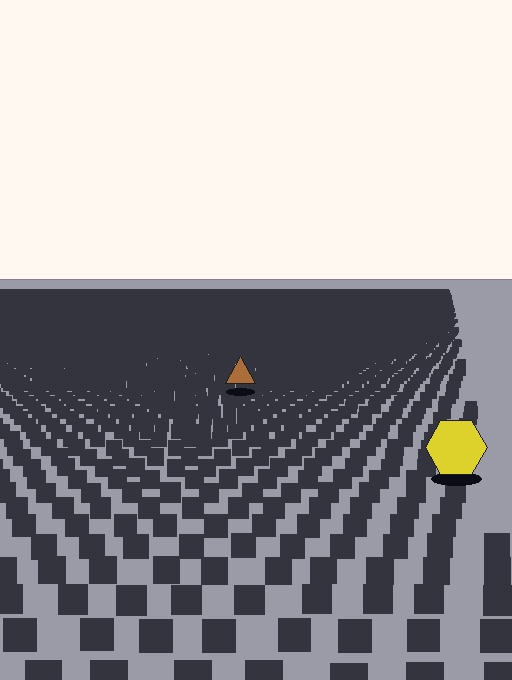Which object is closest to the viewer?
The yellow hexagon is closest. The texture marks near it are larger and more spread out.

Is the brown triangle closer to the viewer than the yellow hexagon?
No. The yellow hexagon is closer — you can tell from the texture gradient: the ground texture is coarser near it.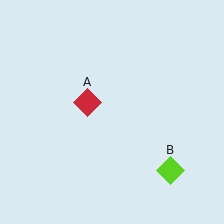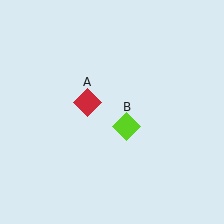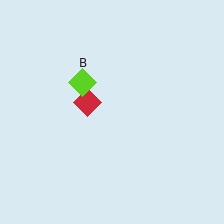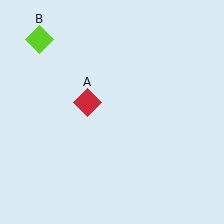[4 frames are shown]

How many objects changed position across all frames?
1 object changed position: lime diamond (object B).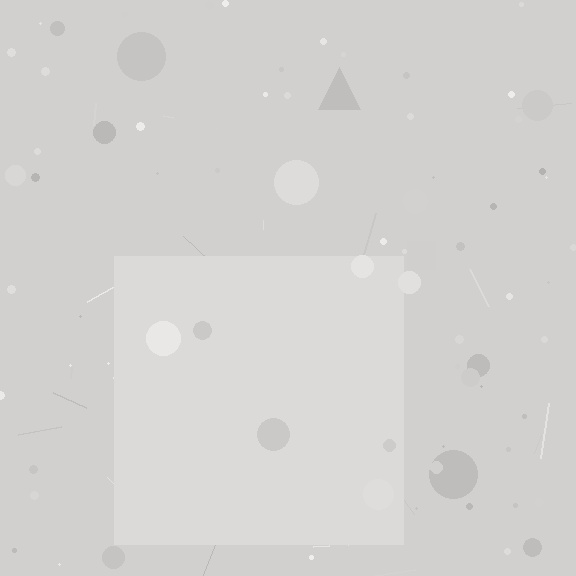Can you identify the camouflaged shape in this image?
The camouflaged shape is a square.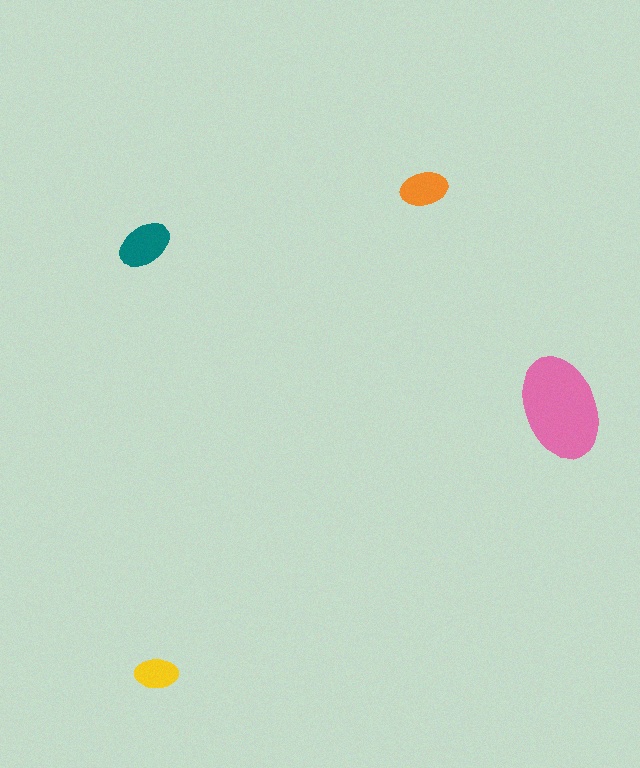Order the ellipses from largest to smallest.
the pink one, the teal one, the orange one, the yellow one.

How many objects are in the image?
There are 4 objects in the image.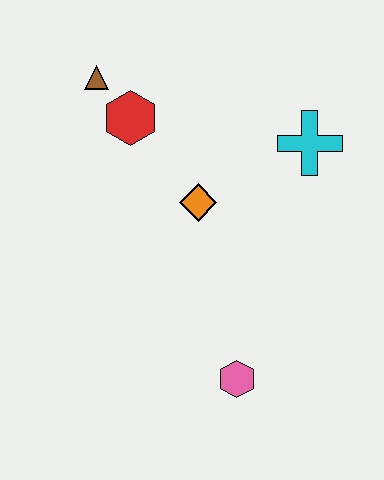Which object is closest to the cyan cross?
The orange diamond is closest to the cyan cross.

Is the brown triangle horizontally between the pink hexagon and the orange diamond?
No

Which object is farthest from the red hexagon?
The pink hexagon is farthest from the red hexagon.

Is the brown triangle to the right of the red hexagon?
No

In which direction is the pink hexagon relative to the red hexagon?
The pink hexagon is below the red hexagon.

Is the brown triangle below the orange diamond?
No